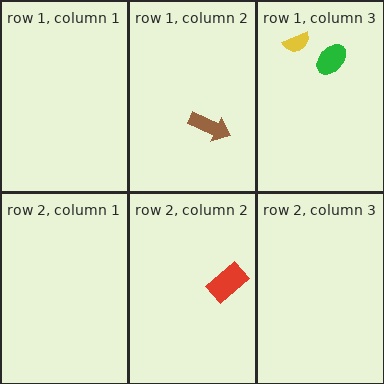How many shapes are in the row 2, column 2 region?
1.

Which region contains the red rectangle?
The row 2, column 2 region.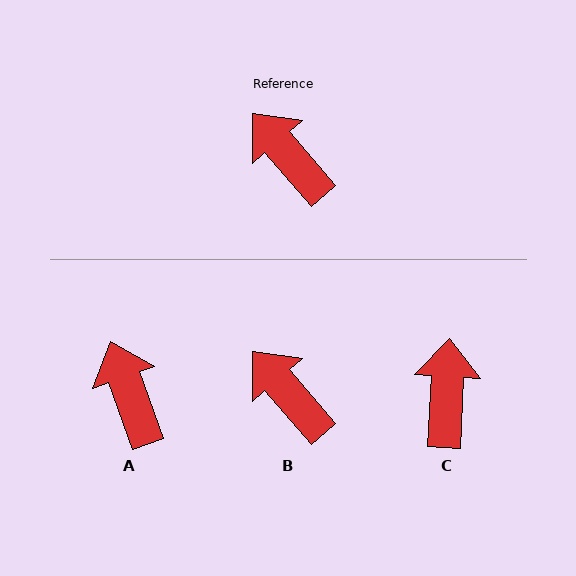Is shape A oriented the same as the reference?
No, it is off by about 20 degrees.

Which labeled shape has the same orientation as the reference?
B.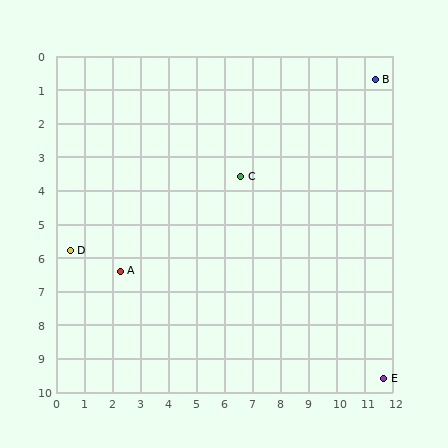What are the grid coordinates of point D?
Point D is at approximately (0.5, 5.8).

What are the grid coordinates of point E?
Point E is at approximately (11.7, 9.6).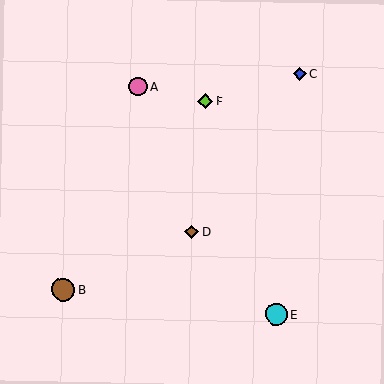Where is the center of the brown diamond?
The center of the brown diamond is at (192, 232).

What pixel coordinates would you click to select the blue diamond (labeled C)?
Click at (300, 74) to select the blue diamond C.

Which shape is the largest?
The brown circle (labeled B) is the largest.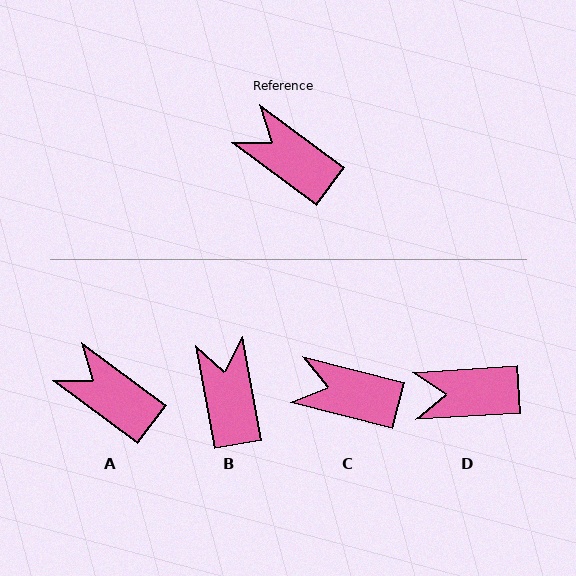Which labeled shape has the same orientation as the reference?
A.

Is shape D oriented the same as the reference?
No, it is off by about 40 degrees.